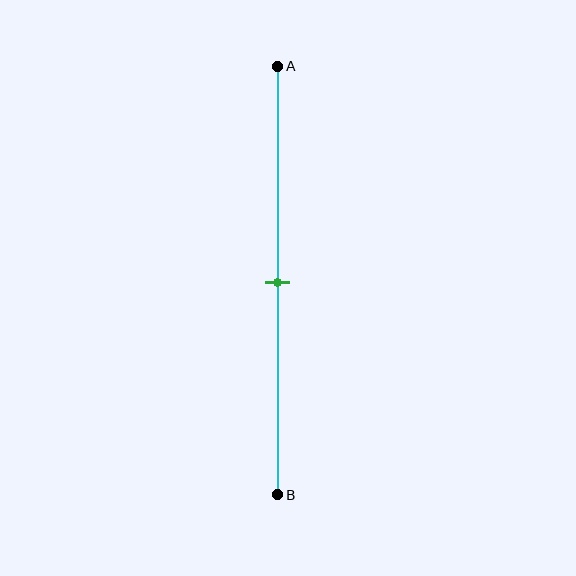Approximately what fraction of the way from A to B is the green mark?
The green mark is approximately 50% of the way from A to B.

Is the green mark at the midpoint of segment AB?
Yes, the mark is approximately at the midpoint.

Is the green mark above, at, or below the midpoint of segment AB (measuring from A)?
The green mark is approximately at the midpoint of segment AB.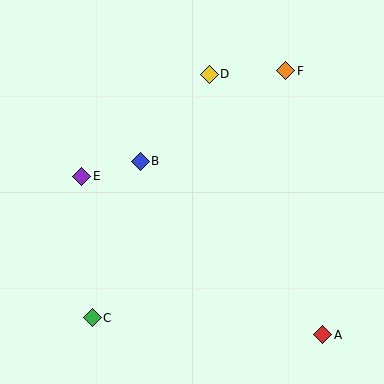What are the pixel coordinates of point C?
Point C is at (92, 318).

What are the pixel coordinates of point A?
Point A is at (323, 335).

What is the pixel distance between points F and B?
The distance between F and B is 172 pixels.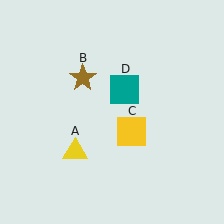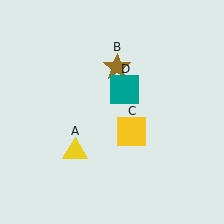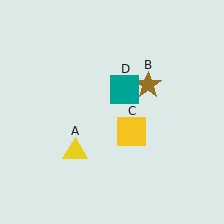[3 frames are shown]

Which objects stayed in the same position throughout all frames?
Yellow triangle (object A) and yellow square (object C) and teal square (object D) remained stationary.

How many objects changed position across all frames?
1 object changed position: brown star (object B).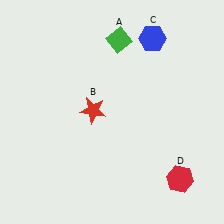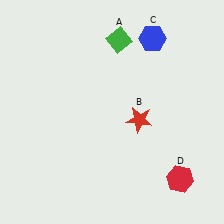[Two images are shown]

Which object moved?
The red star (B) moved right.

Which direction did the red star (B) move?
The red star (B) moved right.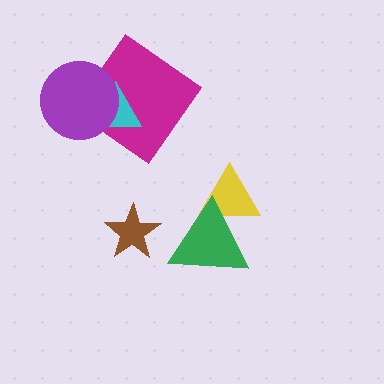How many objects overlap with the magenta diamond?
2 objects overlap with the magenta diamond.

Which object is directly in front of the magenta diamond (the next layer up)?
The cyan triangle is directly in front of the magenta diamond.